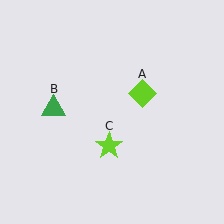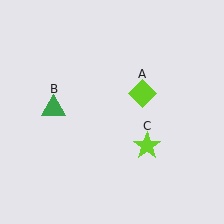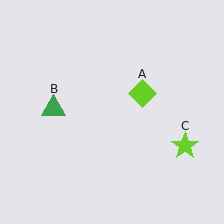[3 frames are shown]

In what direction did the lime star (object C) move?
The lime star (object C) moved right.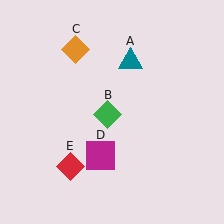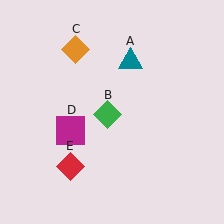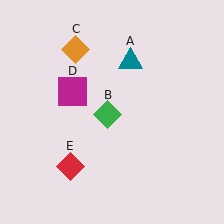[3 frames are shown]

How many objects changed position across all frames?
1 object changed position: magenta square (object D).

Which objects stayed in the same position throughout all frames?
Teal triangle (object A) and green diamond (object B) and orange diamond (object C) and red diamond (object E) remained stationary.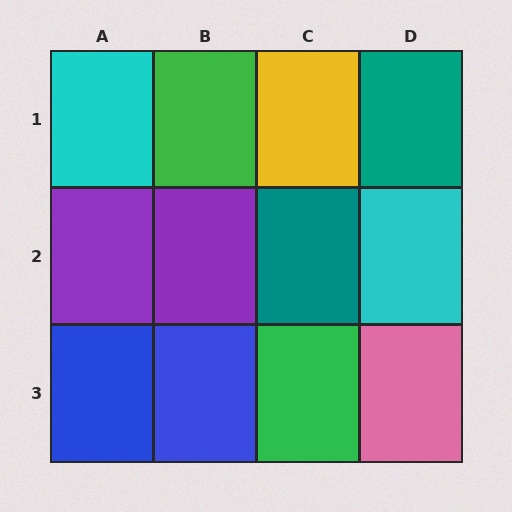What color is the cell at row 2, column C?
Teal.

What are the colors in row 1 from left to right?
Cyan, green, yellow, teal.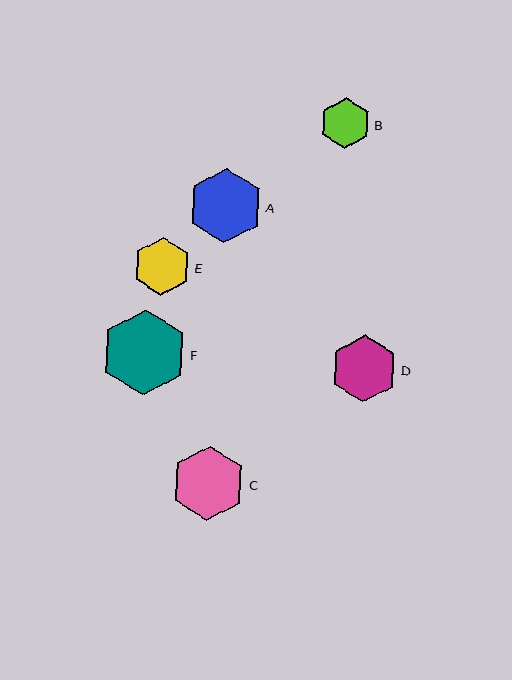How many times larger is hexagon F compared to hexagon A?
Hexagon F is approximately 1.1 times the size of hexagon A.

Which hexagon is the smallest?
Hexagon B is the smallest with a size of approximately 51 pixels.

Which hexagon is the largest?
Hexagon F is the largest with a size of approximately 86 pixels.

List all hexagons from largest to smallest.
From largest to smallest: F, A, C, D, E, B.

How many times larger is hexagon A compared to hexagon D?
Hexagon A is approximately 1.1 times the size of hexagon D.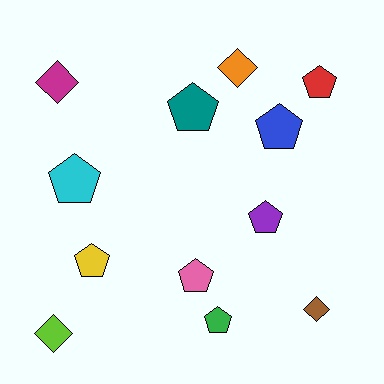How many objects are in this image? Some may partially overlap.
There are 12 objects.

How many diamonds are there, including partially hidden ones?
There are 4 diamonds.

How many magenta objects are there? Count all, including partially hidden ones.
There is 1 magenta object.